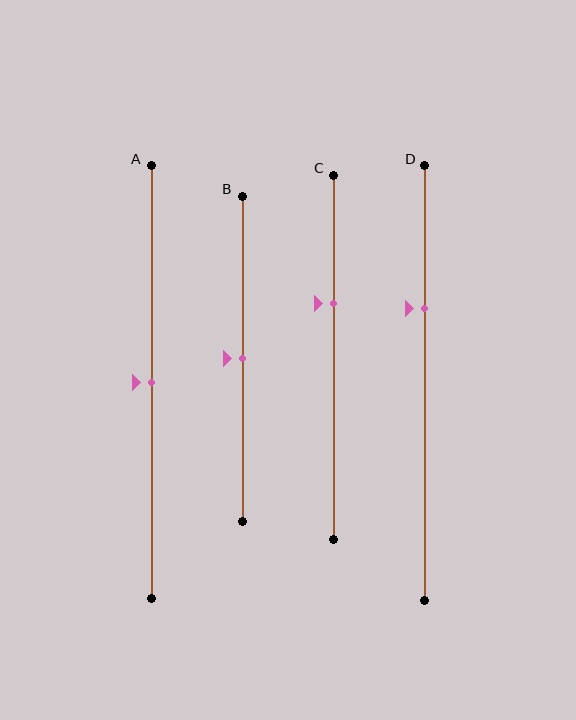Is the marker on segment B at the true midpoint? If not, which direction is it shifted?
Yes, the marker on segment B is at the true midpoint.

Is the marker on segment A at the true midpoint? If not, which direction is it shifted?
Yes, the marker on segment A is at the true midpoint.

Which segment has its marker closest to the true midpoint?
Segment A has its marker closest to the true midpoint.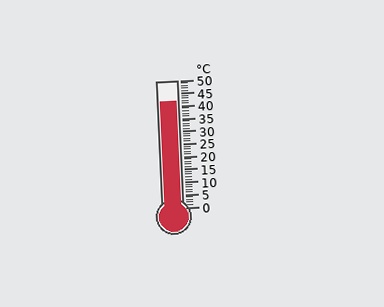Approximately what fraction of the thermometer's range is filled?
The thermometer is filled to approximately 85% of its range.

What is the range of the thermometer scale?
The thermometer scale ranges from 0°C to 50°C.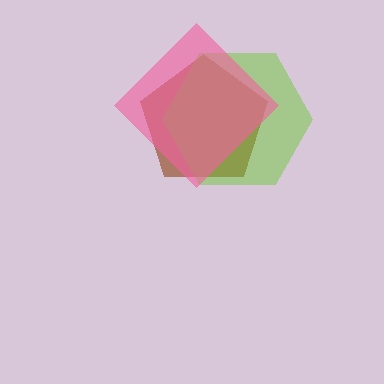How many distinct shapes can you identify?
There are 3 distinct shapes: a brown pentagon, a lime hexagon, a pink diamond.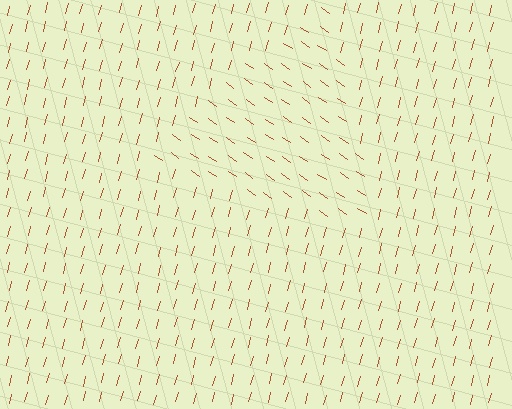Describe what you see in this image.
The image is filled with small brown line segments. A triangle region in the image has lines oriented differently from the surrounding lines, creating a visible texture boundary.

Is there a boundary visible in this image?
Yes, there is a texture boundary formed by a change in line orientation.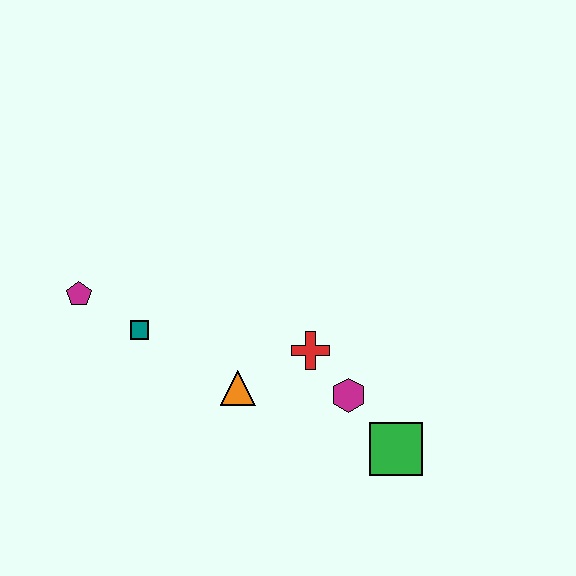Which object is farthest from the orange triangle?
The magenta pentagon is farthest from the orange triangle.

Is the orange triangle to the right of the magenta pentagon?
Yes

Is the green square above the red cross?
No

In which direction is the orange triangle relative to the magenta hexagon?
The orange triangle is to the left of the magenta hexagon.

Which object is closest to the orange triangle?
The red cross is closest to the orange triangle.